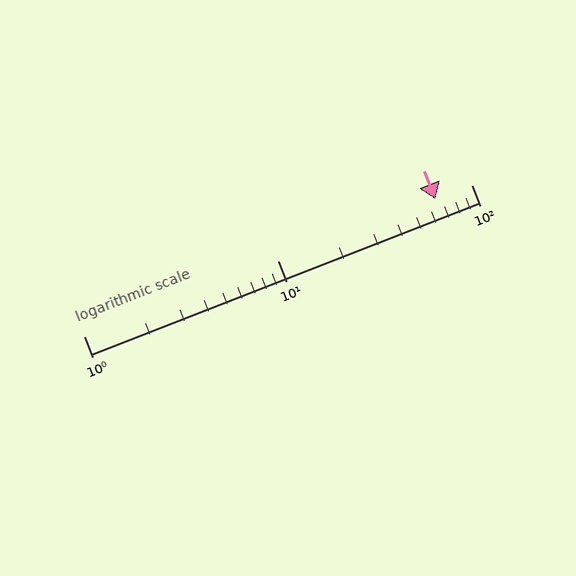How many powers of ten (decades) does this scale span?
The scale spans 2 decades, from 1 to 100.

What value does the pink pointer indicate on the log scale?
The pointer indicates approximately 65.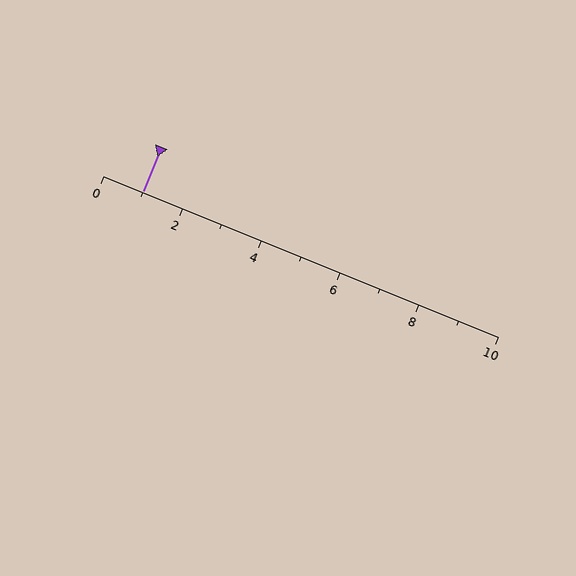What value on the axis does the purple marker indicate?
The marker indicates approximately 1.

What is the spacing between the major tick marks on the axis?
The major ticks are spaced 2 apart.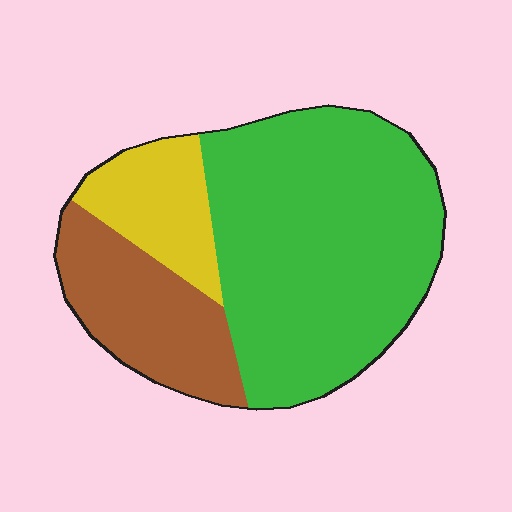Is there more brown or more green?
Green.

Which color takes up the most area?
Green, at roughly 60%.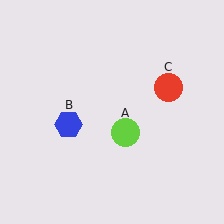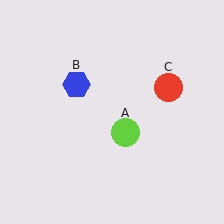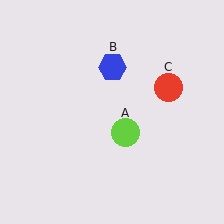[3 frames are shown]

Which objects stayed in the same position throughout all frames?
Lime circle (object A) and red circle (object C) remained stationary.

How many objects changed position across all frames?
1 object changed position: blue hexagon (object B).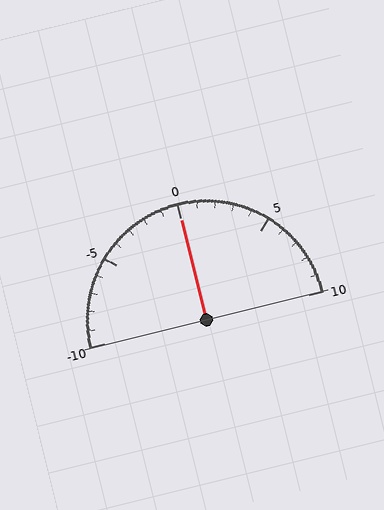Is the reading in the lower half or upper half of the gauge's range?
The reading is in the upper half of the range (-10 to 10).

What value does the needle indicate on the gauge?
The needle indicates approximately 0.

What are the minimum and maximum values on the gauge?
The gauge ranges from -10 to 10.